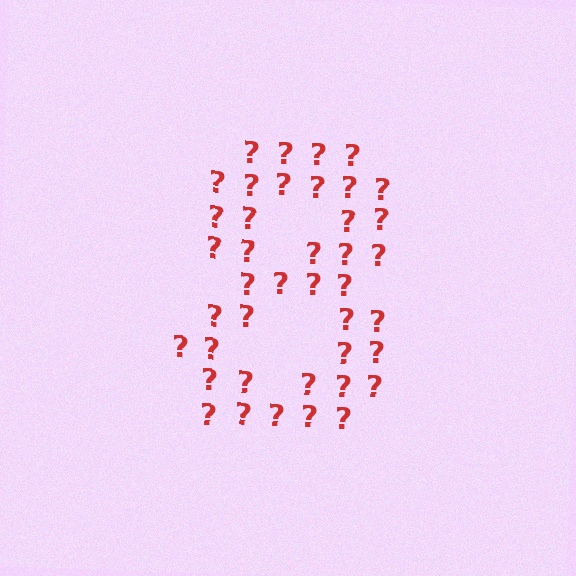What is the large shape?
The large shape is the digit 8.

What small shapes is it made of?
It is made of small question marks.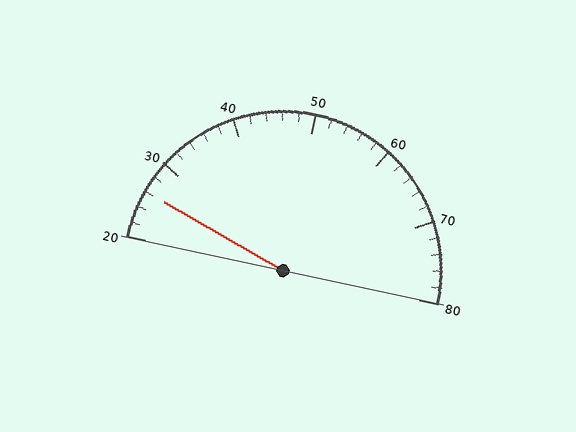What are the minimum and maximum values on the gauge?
The gauge ranges from 20 to 80.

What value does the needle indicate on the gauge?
The needle indicates approximately 26.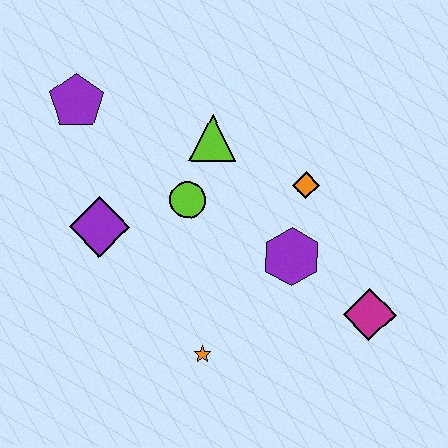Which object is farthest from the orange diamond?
The purple pentagon is farthest from the orange diamond.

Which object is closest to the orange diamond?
The purple hexagon is closest to the orange diamond.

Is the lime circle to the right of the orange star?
No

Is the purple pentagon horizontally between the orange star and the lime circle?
No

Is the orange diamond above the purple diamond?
Yes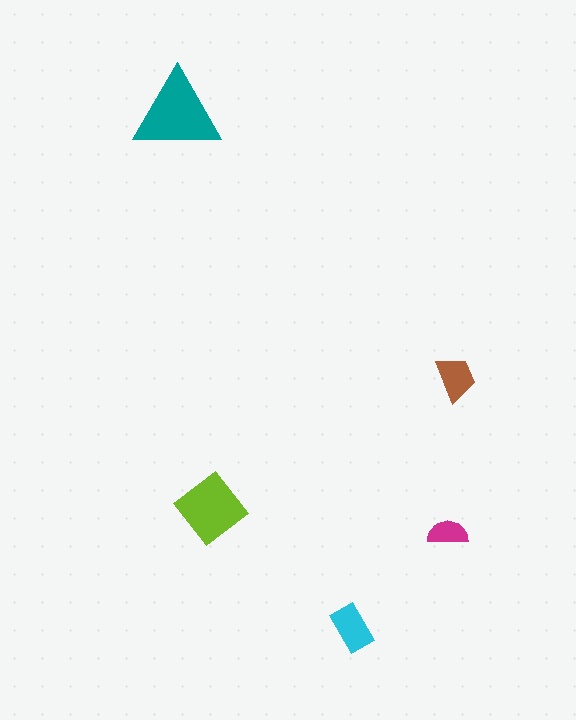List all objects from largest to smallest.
The teal triangle, the lime diamond, the cyan rectangle, the brown trapezoid, the magenta semicircle.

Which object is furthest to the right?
The brown trapezoid is rightmost.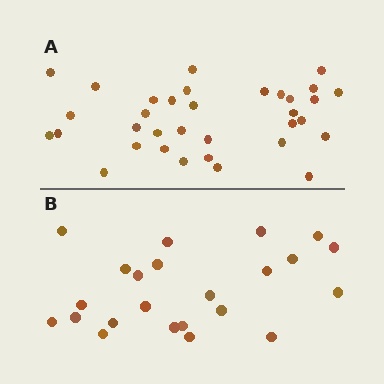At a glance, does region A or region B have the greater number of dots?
Region A (the top region) has more dots.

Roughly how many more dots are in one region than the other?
Region A has roughly 12 or so more dots than region B.